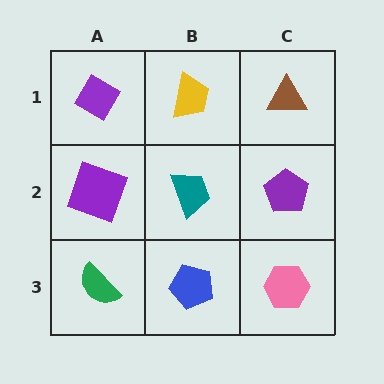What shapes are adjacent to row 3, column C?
A purple pentagon (row 2, column C), a blue pentagon (row 3, column B).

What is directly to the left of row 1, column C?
A yellow trapezoid.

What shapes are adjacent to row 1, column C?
A purple pentagon (row 2, column C), a yellow trapezoid (row 1, column B).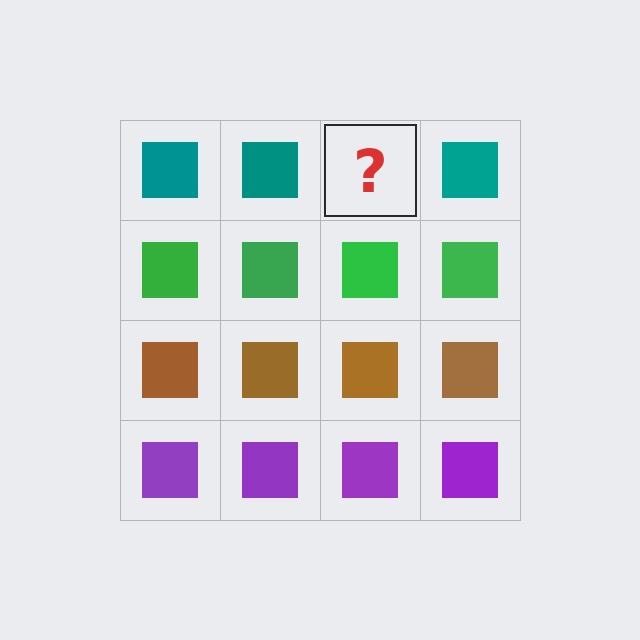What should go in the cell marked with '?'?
The missing cell should contain a teal square.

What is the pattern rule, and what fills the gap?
The rule is that each row has a consistent color. The gap should be filled with a teal square.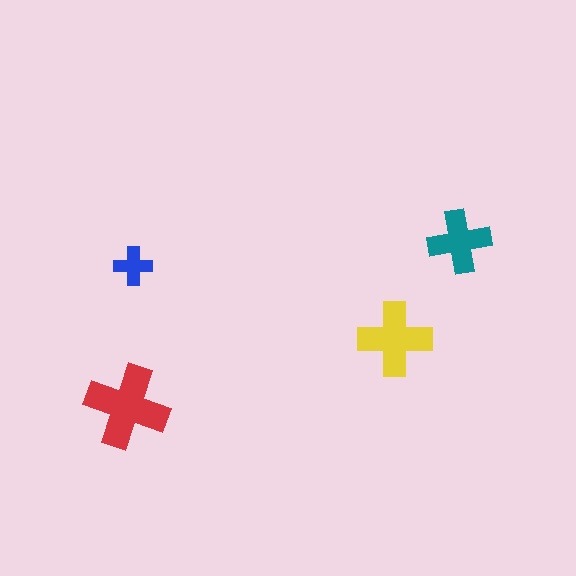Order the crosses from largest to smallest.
the red one, the yellow one, the teal one, the blue one.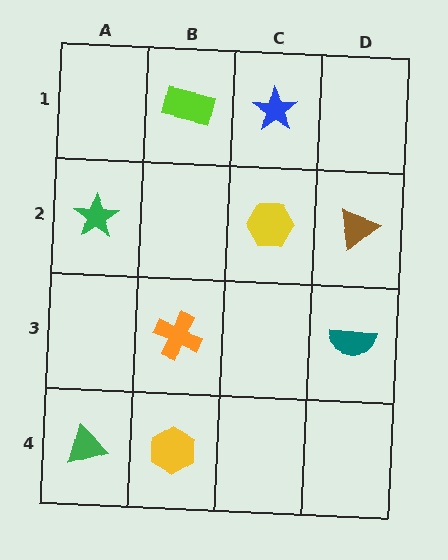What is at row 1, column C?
A blue star.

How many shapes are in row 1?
2 shapes.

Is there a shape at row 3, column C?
No, that cell is empty.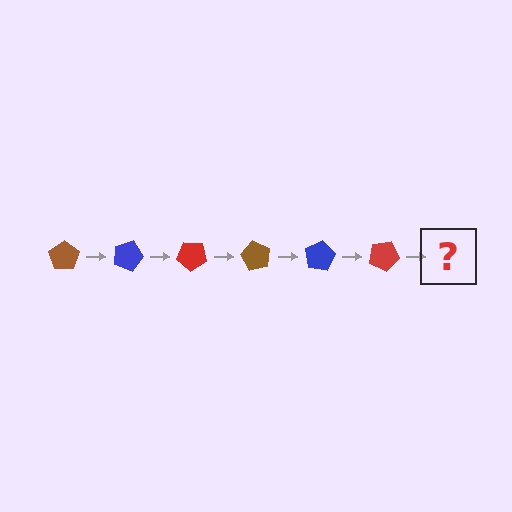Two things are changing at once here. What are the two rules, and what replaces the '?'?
The two rules are that it rotates 20 degrees each step and the color cycles through brown, blue, and red. The '?' should be a brown pentagon, rotated 120 degrees from the start.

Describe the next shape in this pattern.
It should be a brown pentagon, rotated 120 degrees from the start.